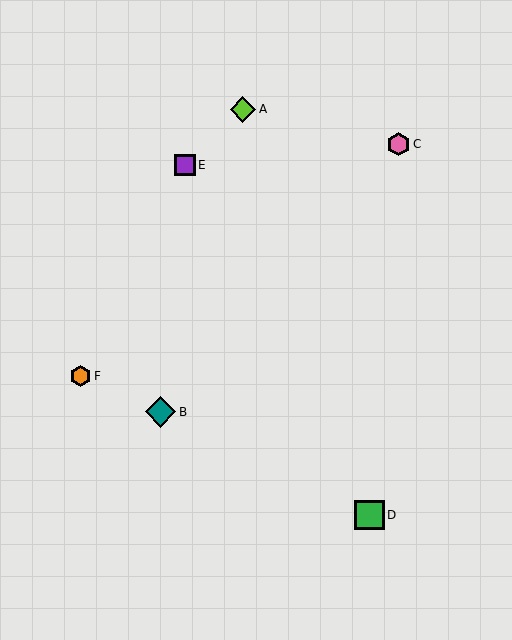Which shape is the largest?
The teal diamond (labeled B) is the largest.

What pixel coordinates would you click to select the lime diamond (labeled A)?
Click at (243, 109) to select the lime diamond A.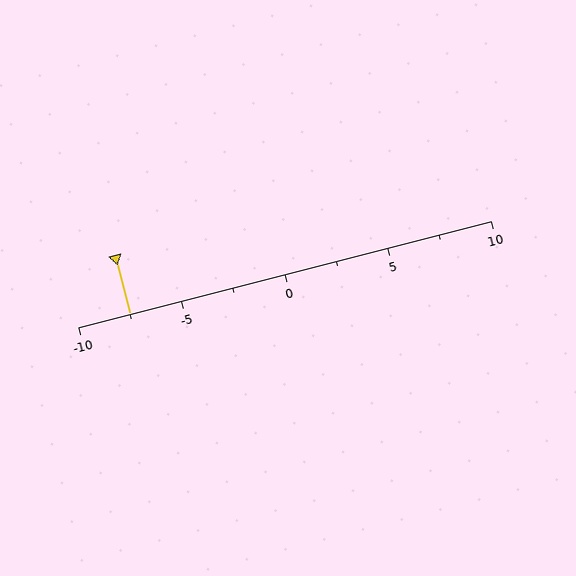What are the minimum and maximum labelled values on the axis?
The axis runs from -10 to 10.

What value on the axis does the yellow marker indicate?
The marker indicates approximately -7.5.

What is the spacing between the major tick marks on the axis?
The major ticks are spaced 5 apart.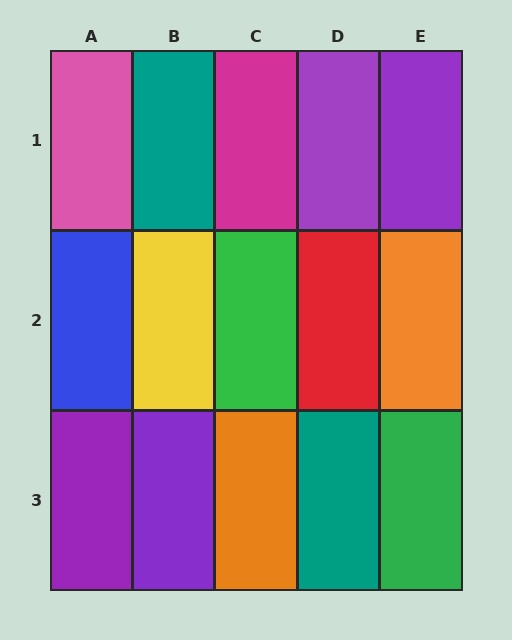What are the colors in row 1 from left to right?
Pink, teal, magenta, purple, purple.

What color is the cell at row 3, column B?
Purple.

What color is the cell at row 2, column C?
Green.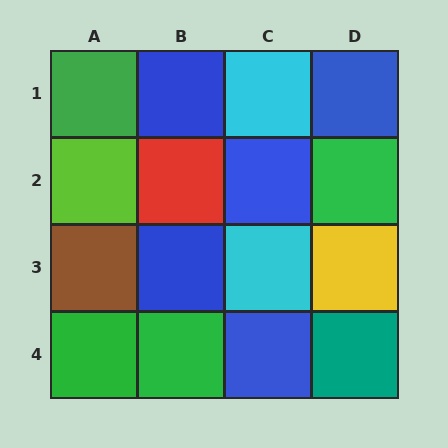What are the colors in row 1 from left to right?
Green, blue, cyan, blue.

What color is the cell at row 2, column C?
Blue.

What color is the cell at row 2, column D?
Green.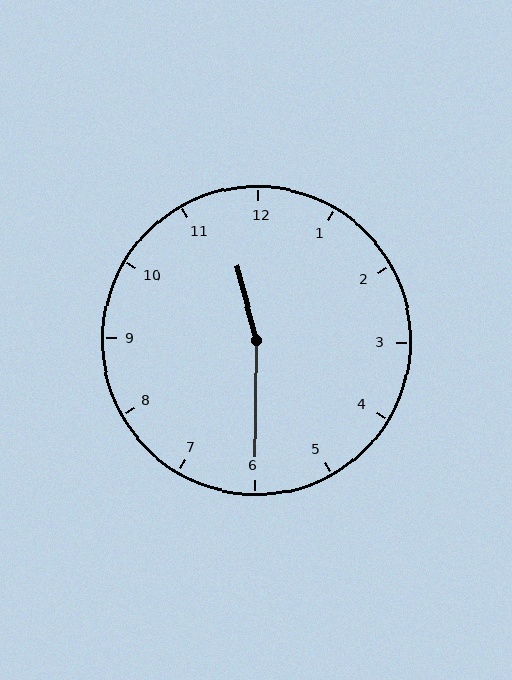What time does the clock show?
11:30.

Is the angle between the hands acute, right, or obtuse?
It is obtuse.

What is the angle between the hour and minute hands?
Approximately 165 degrees.